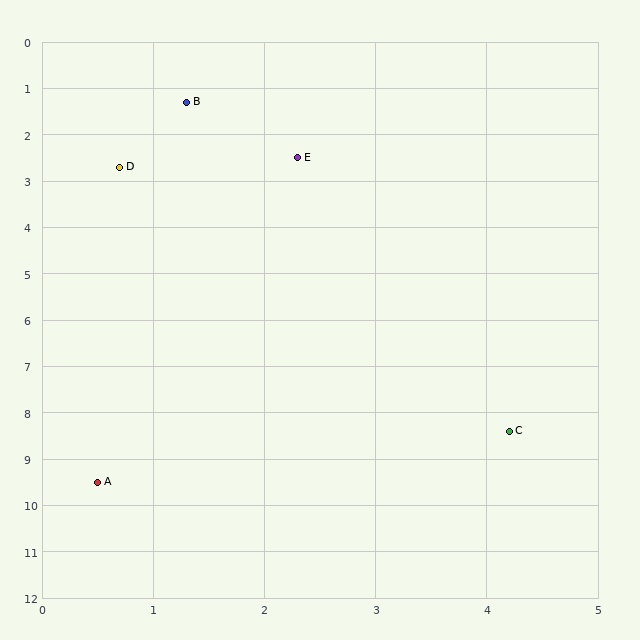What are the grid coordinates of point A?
Point A is at approximately (0.5, 9.5).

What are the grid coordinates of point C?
Point C is at approximately (4.2, 8.4).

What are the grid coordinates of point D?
Point D is at approximately (0.7, 2.7).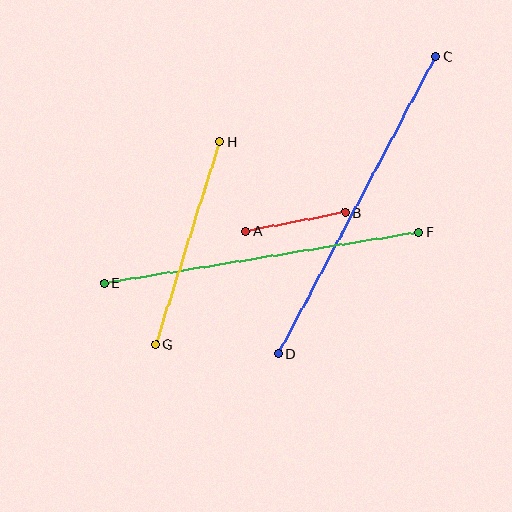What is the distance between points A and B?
The distance is approximately 102 pixels.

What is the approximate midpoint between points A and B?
The midpoint is at approximately (295, 222) pixels.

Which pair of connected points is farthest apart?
Points C and D are farthest apart.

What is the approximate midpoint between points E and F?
The midpoint is at approximately (262, 257) pixels.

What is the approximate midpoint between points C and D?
The midpoint is at approximately (357, 205) pixels.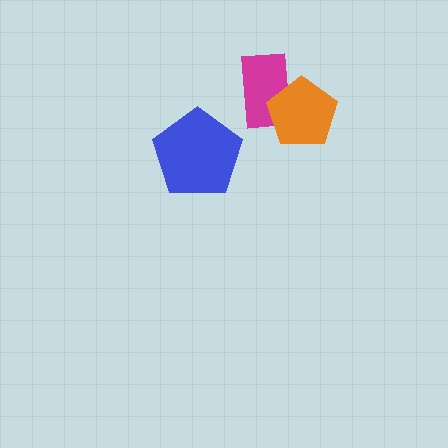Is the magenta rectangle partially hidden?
Yes, it is partially covered by another shape.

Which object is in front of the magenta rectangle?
The orange pentagon is in front of the magenta rectangle.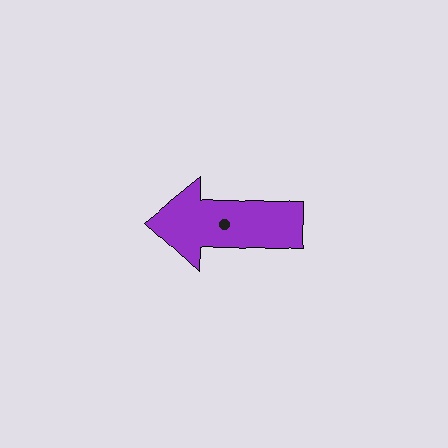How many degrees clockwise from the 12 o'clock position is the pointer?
Approximately 272 degrees.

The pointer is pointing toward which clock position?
Roughly 9 o'clock.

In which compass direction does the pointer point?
West.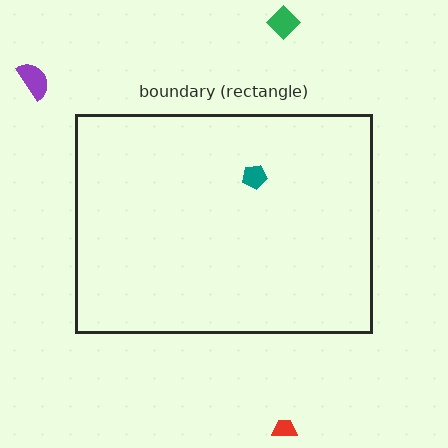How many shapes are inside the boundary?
1 inside, 3 outside.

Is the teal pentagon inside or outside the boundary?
Inside.